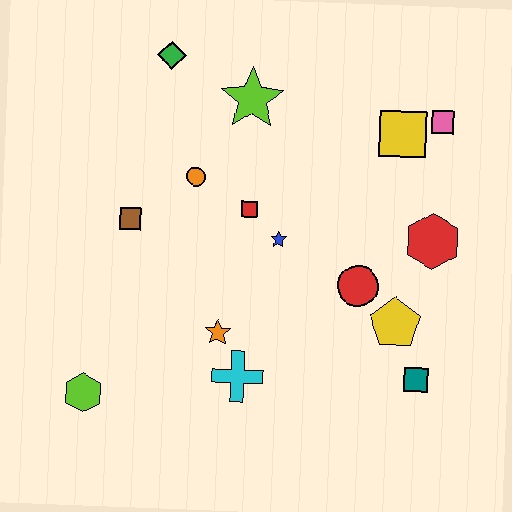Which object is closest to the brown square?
The orange circle is closest to the brown square.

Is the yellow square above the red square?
Yes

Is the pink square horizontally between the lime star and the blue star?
No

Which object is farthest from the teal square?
The green diamond is farthest from the teal square.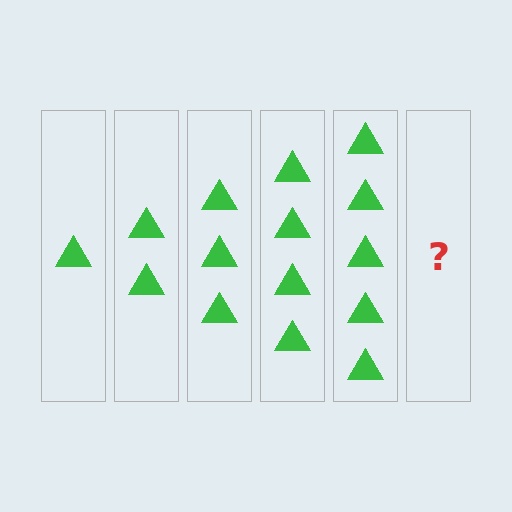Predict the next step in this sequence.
The next step is 6 triangles.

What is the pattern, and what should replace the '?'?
The pattern is that each step adds one more triangle. The '?' should be 6 triangles.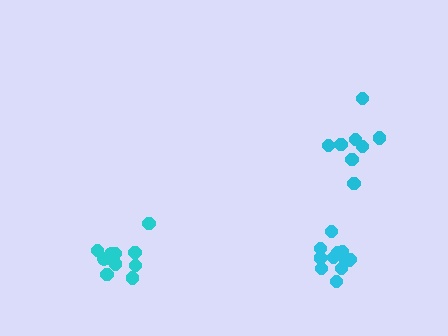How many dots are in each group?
Group 1: 12 dots, Group 2: 8 dots, Group 3: 11 dots (31 total).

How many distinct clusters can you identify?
There are 3 distinct clusters.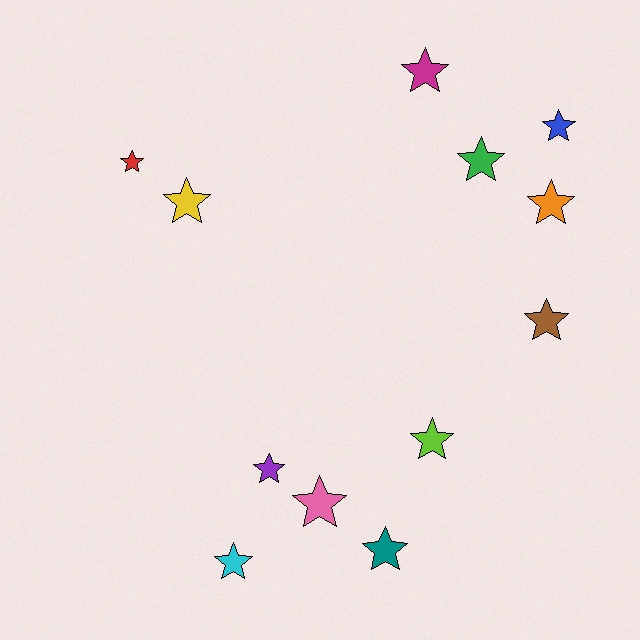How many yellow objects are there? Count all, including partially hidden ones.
There is 1 yellow object.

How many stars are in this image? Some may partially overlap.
There are 12 stars.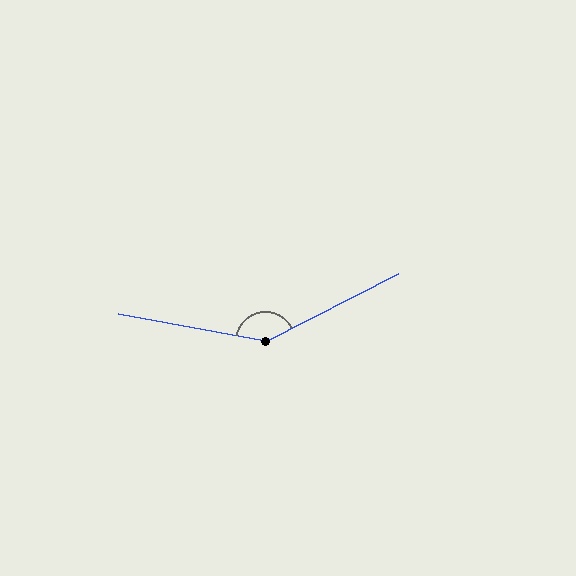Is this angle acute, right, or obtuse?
It is obtuse.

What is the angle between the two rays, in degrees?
Approximately 143 degrees.